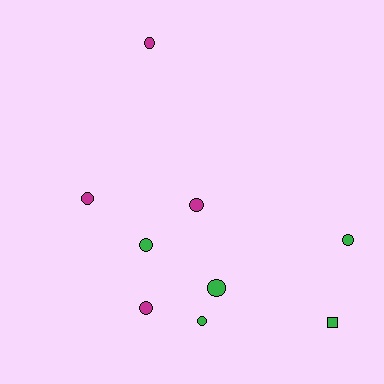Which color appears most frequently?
Green, with 5 objects.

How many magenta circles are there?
There are 4 magenta circles.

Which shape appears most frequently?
Circle, with 8 objects.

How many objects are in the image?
There are 9 objects.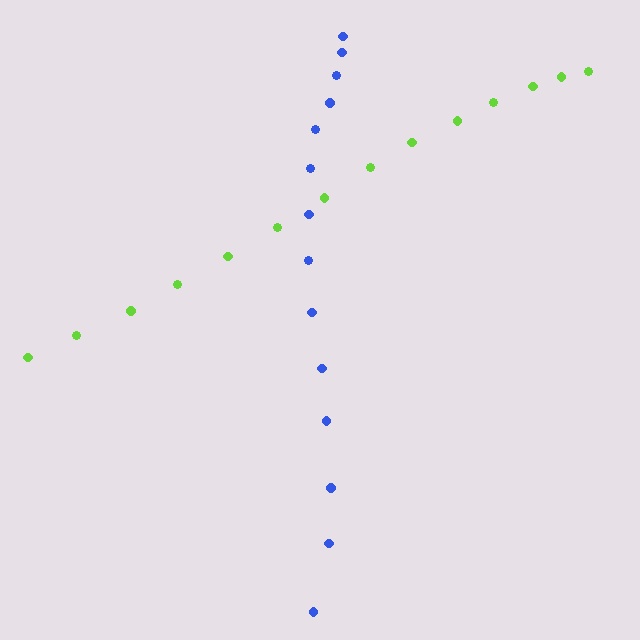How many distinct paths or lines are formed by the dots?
There are 2 distinct paths.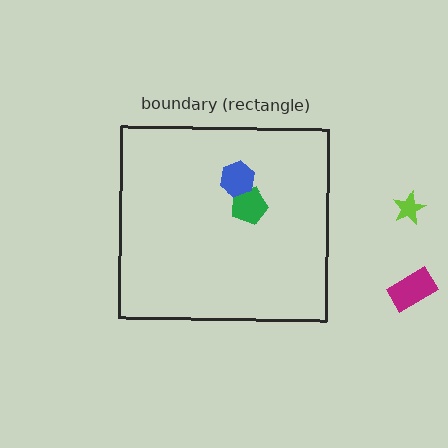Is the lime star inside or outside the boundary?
Outside.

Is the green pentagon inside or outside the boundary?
Inside.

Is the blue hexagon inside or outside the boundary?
Inside.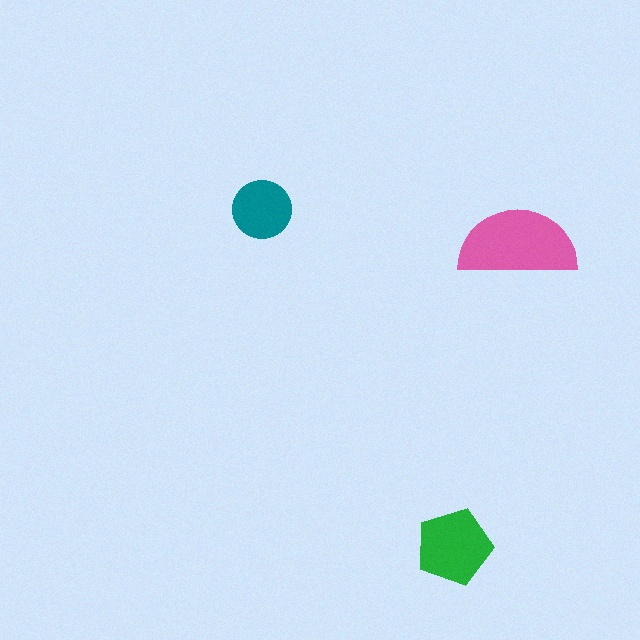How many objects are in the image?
There are 3 objects in the image.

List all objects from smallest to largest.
The teal circle, the green pentagon, the pink semicircle.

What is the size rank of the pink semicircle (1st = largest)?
1st.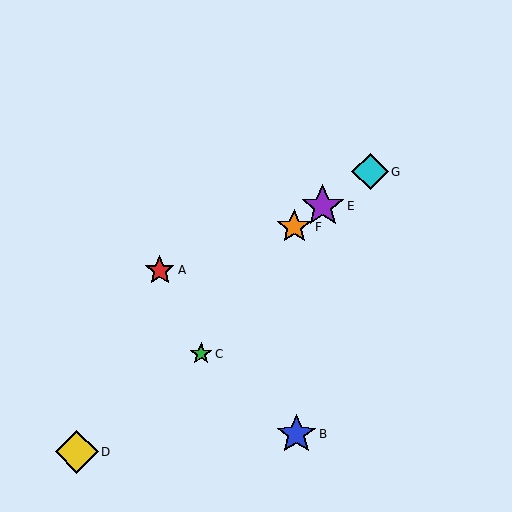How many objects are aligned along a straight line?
3 objects (E, F, G) are aligned along a straight line.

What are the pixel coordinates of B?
Object B is at (296, 434).